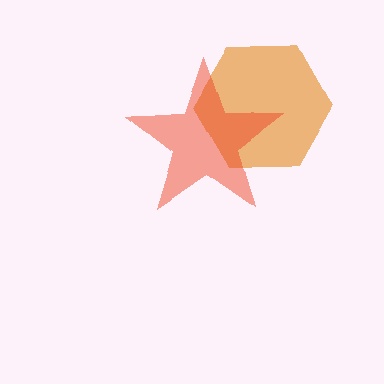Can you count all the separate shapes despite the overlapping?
Yes, there are 2 separate shapes.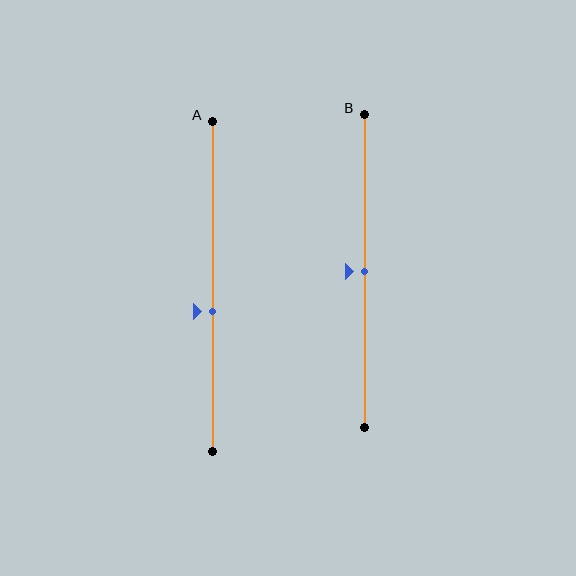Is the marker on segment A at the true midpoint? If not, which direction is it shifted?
No, the marker on segment A is shifted downward by about 8% of the segment length.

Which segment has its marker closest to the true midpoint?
Segment B has its marker closest to the true midpoint.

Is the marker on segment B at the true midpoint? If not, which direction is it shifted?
Yes, the marker on segment B is at the true midpoint.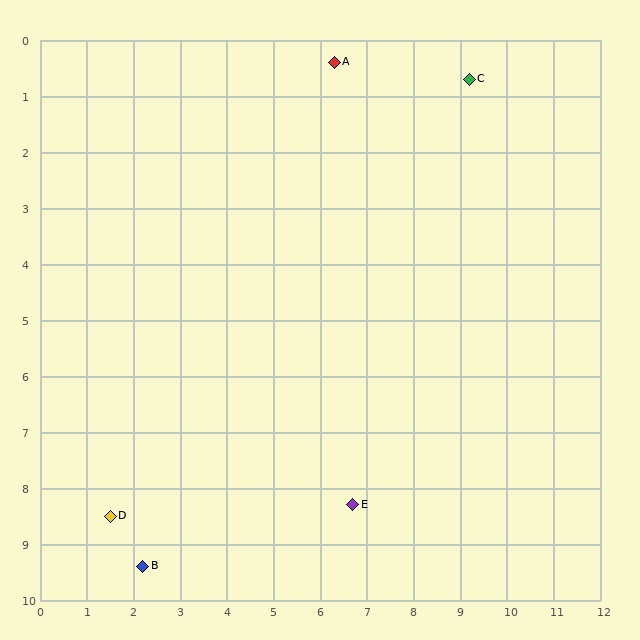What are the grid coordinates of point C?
Point C is at approximately (9.2, 0.7).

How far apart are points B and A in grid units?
Points B and A are about 9.9 grid units apart.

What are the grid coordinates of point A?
Point A is at approximately (6.3, 0.4).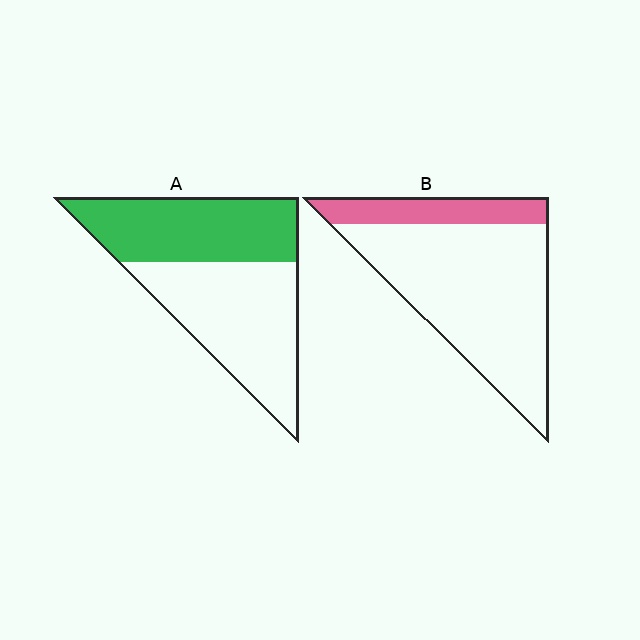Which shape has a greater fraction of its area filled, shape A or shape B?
Shape A.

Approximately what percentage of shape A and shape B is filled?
A is approximately 45% and B is approximately 20%.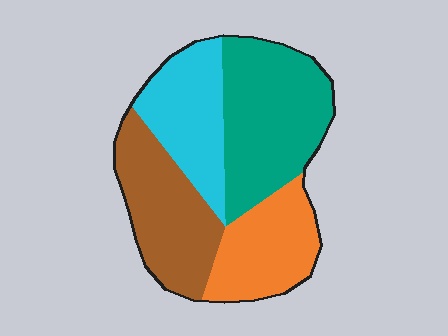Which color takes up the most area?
Teal, at roughly 35%.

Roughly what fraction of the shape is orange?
Orange covers 21% of the shape.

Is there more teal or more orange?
Teal.